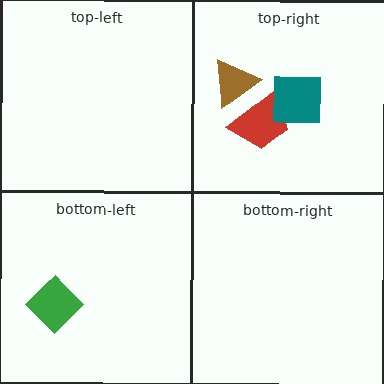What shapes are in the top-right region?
The red trapezoid, the brown triangle, the teal square.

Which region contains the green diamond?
The bottom-left region.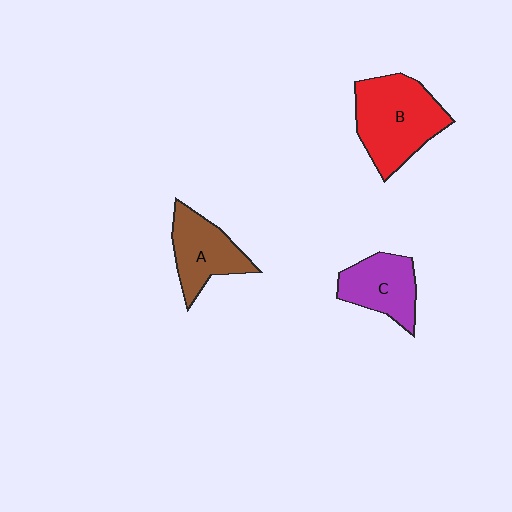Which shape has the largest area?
Shape B (red).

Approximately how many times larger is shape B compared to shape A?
Approximately 1.5 times.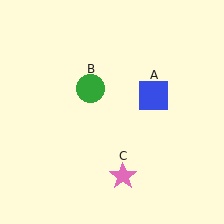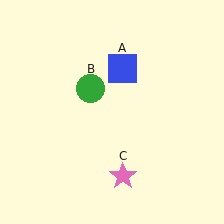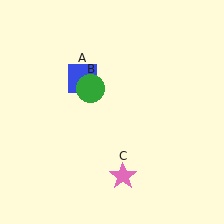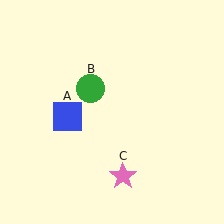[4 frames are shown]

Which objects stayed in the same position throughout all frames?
Green circle (object B) and pink star (object C) remained stationary.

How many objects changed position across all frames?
1 object changed position: blue square (object A).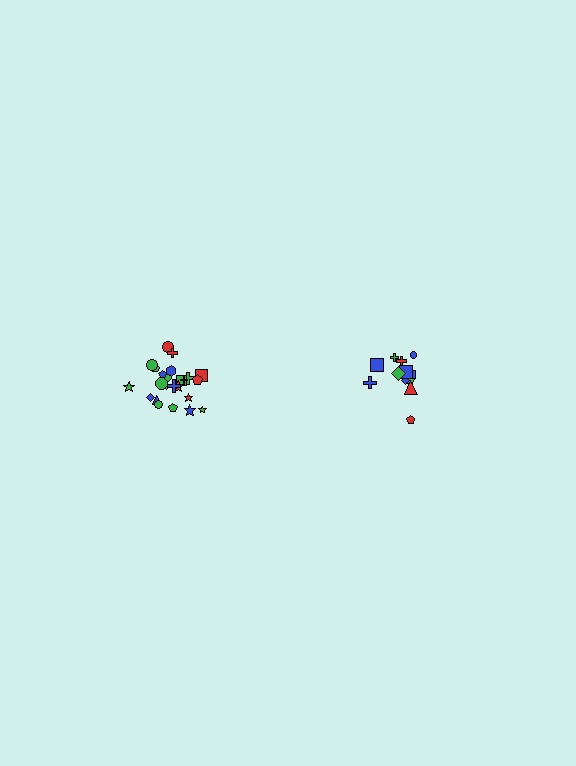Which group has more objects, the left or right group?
The left group.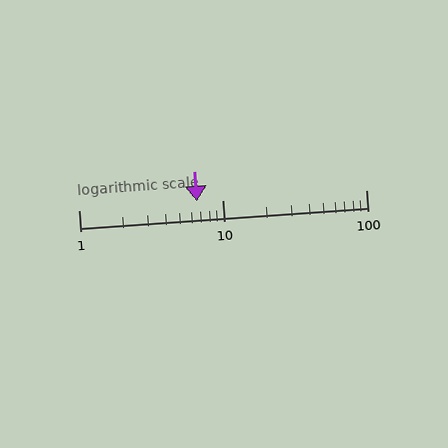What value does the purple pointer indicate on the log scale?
The pointer indicates approximately 6.6.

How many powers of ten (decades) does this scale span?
The scale spans 2 decades, from 1 to 100.